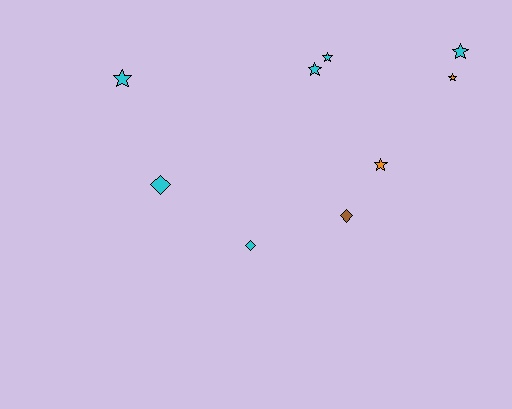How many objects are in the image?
There are 9 objects.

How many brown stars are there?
There are no brown stars.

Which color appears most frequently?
Cyan, with 6 objects.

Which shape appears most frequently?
Star, with 6 objects.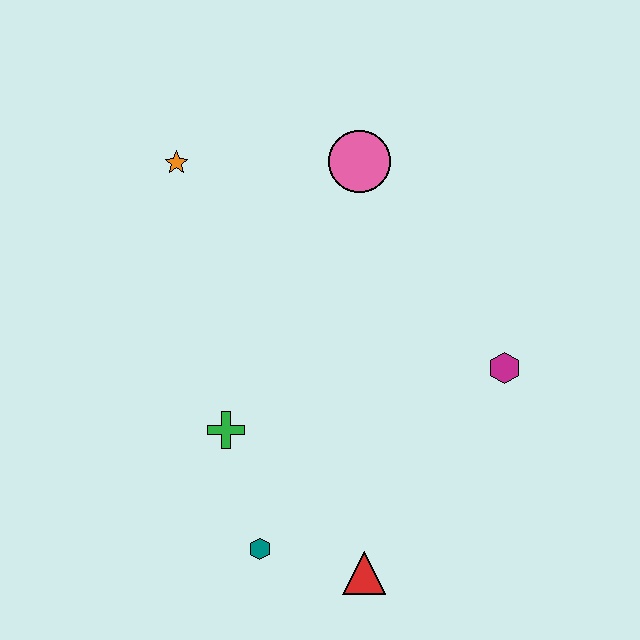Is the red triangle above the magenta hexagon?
No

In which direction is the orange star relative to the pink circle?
The orange star is to the left of the pink circle.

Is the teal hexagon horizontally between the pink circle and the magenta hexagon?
No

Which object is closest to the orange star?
The pink circle is closest to the orange star.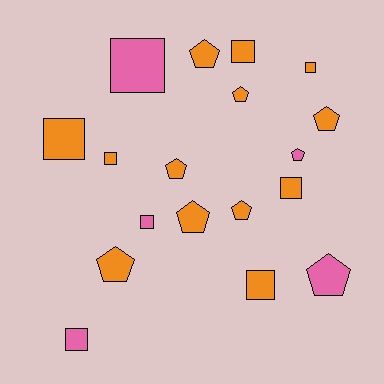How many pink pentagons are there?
There are 2 pink pentagons.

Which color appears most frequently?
Orange, with 13 objects.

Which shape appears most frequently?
Pentagon, with 9 objects.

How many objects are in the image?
There are 18 objects.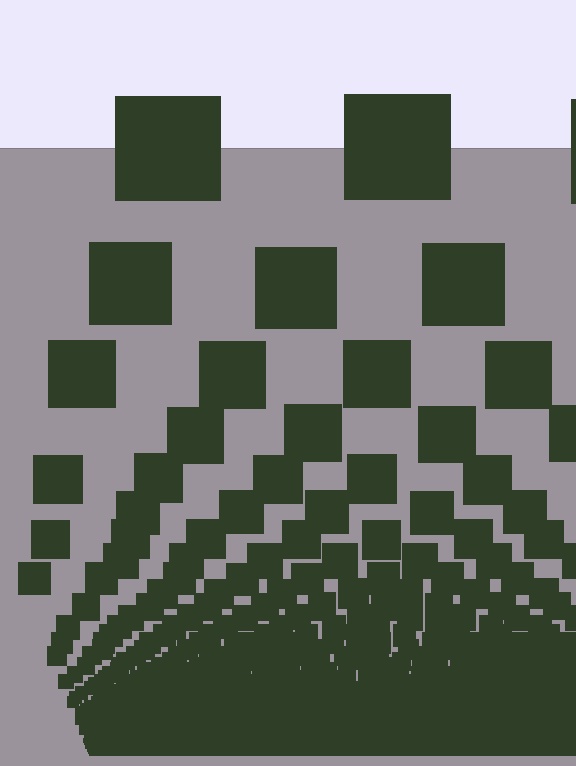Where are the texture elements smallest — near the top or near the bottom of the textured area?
Near the bottom.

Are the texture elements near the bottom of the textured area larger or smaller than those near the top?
Smaller. The gradient is inverted — elements near the bottom are smaller and denser.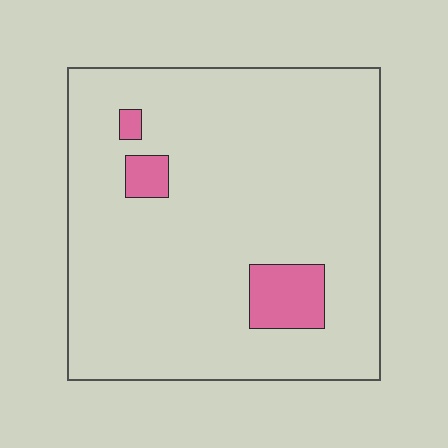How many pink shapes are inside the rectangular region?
3.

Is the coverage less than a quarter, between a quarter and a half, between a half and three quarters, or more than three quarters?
Less than a quarter.